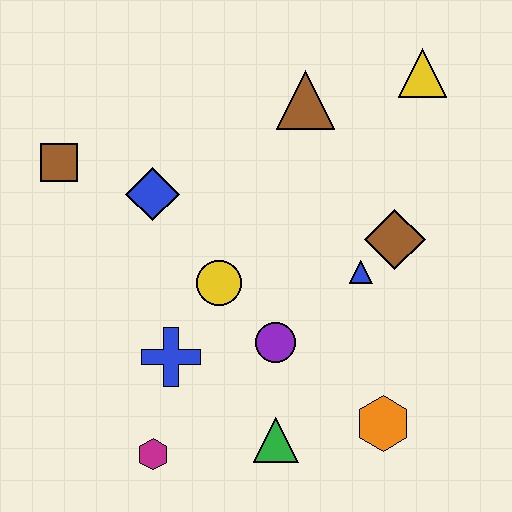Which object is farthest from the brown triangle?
The magenta hexagon is farthest from the brown triangle.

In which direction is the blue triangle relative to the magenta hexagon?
The blue triangle is to the right of the magenta hexagon.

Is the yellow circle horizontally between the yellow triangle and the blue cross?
Yes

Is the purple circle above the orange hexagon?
Yes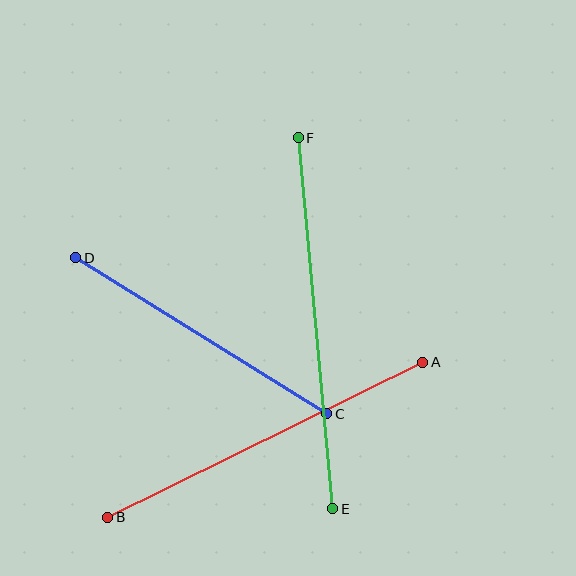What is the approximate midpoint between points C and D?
The midpoint is at approximately (201, 336) pixels.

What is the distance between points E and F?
The distance is approximately 373 pixels.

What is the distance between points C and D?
The distance is approximately 296 pixels.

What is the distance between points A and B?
The distance is approximately 351 pixels.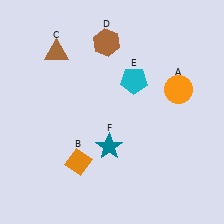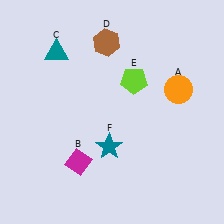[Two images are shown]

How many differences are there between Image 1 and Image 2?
There are 3 differences between the two images.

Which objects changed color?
B changed from orange to magenta. C changed from brown to teal. E changed from cyan to lime.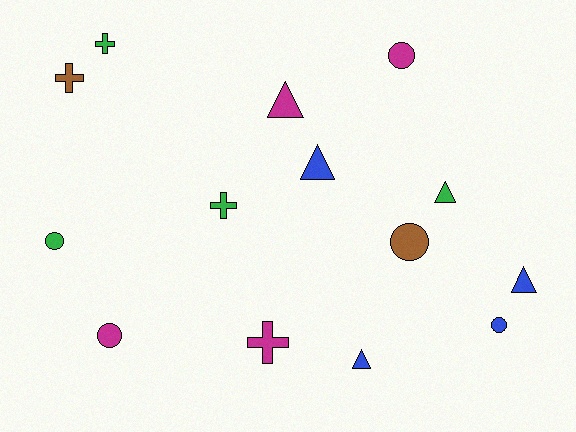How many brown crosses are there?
There is 1 brown cross.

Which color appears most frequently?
Green, with 4 objects.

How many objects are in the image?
There are 14 objects.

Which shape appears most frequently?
Triangle, with 5 objects.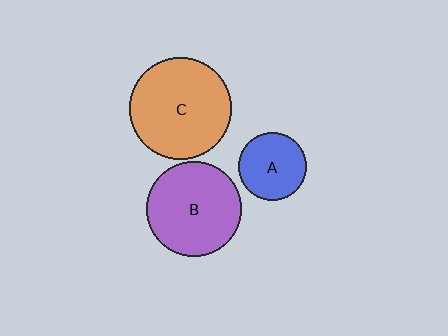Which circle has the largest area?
Circle C (orange).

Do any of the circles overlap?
No, none of the circles overlap.